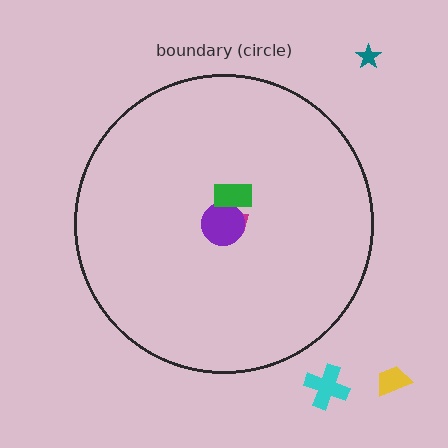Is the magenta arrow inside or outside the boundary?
Inside.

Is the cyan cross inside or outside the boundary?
Outside.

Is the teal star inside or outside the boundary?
Outside.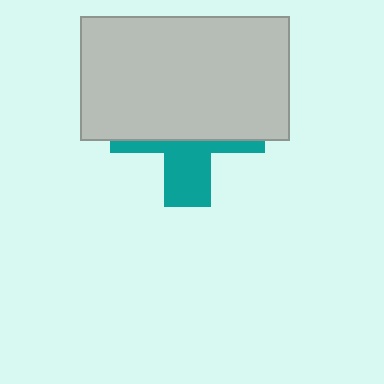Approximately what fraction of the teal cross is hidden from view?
Roughly 65% of the teal cross is hidden behind the light gray rectangle.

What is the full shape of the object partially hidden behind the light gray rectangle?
The partially hidden object is a teal cross.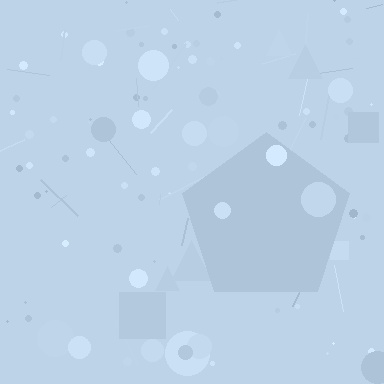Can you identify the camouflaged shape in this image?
The camouflaged shape is a pentagon.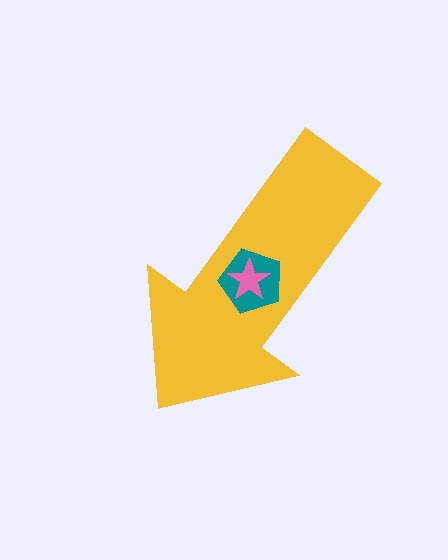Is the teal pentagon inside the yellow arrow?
Yes.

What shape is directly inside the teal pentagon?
The pink star.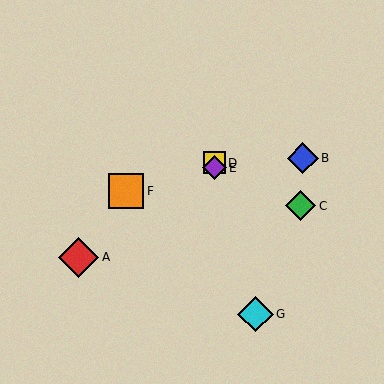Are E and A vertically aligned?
No, E is at x≈214 and A is at x≈79.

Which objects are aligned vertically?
Objects D, E are aligned vertically.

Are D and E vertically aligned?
Yes, both are at x≈214.